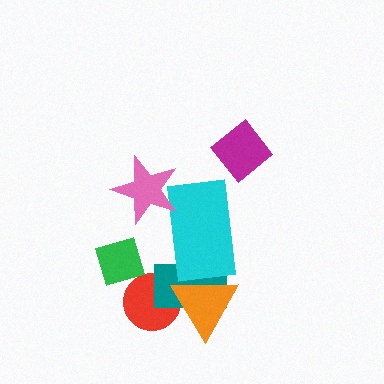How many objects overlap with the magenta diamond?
0 objects overlap with the magenta diamond.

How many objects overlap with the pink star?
1 object overlaps with the pink star.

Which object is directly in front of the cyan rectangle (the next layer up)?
The orange triangle is directly in front of the cyan rectangle.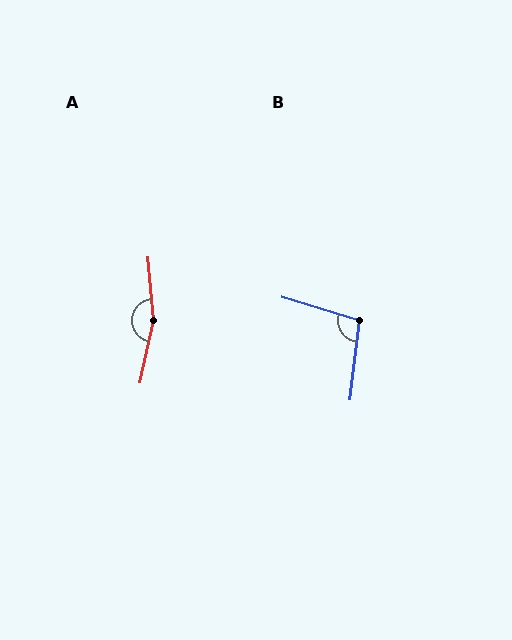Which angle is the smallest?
B, at approximately 100 degrees.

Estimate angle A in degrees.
Approximately 163 degrees.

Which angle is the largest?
A, at approximately 163 degrees.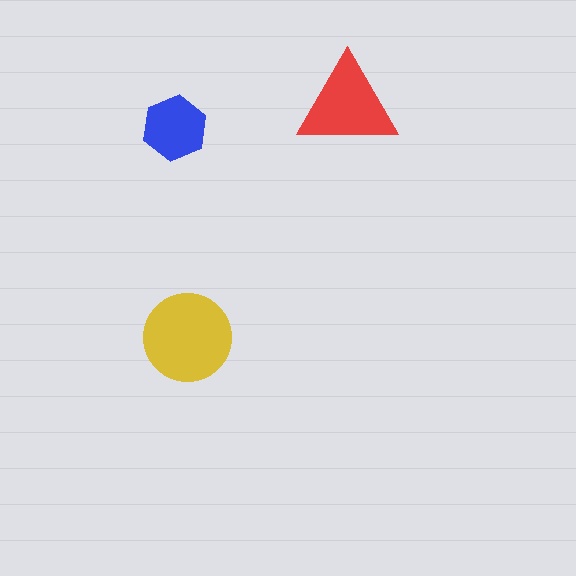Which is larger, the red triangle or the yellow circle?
The yellow circle.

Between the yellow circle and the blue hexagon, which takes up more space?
The yellow circle.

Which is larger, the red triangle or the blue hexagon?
The red triangle.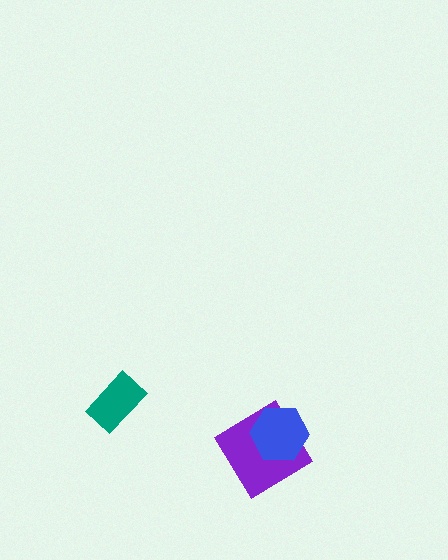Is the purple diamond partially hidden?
Yes, it is partially covered by another shape.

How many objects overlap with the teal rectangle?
0 objects overlap with the teal rectangle.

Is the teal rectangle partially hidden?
No, no other shape covers it.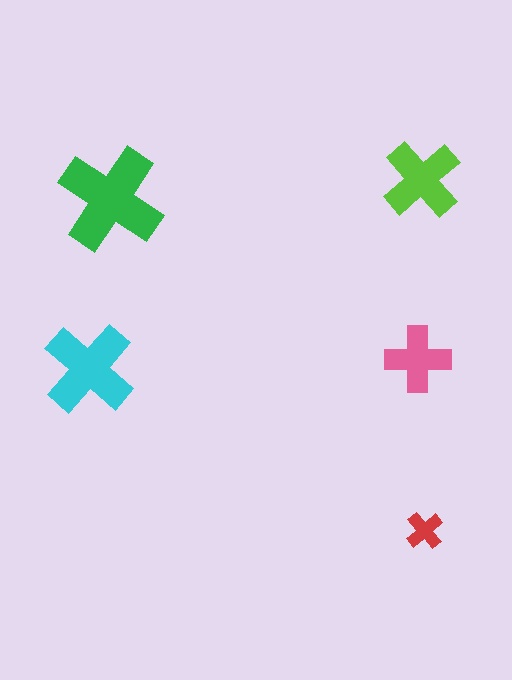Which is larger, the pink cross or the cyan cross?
The cyan one.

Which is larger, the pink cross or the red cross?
The pink one.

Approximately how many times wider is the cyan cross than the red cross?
About 2.5 times wider.